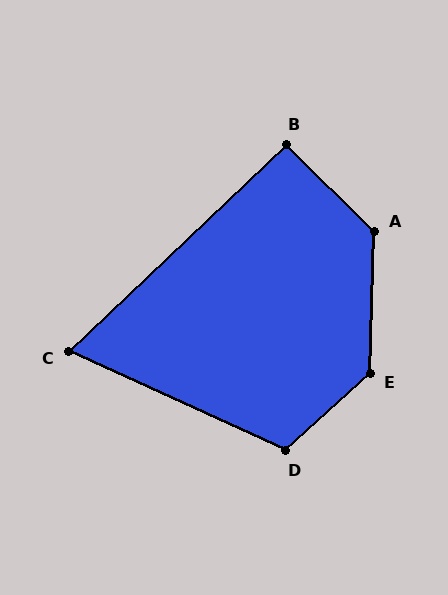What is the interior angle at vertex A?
Approximately 132 degrees (obtuse).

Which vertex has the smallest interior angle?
C, at approximately 68 degrees.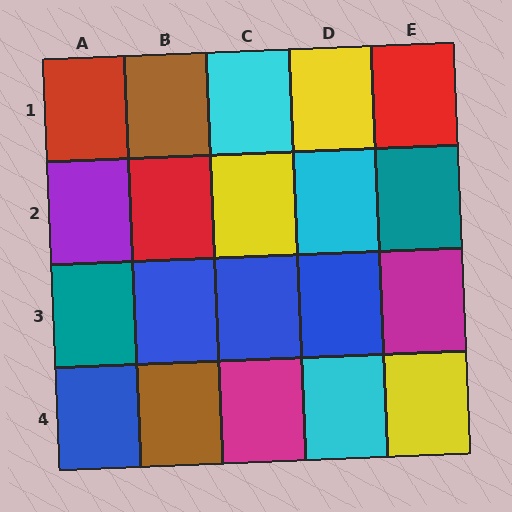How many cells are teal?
2 cells are teal.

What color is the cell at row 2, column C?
Yellow.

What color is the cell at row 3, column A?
Teal.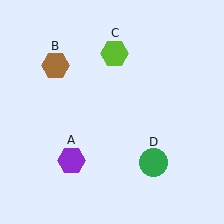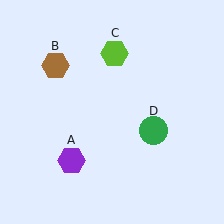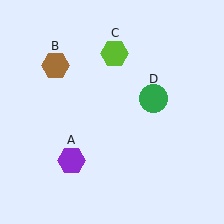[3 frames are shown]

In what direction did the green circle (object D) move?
The green circle (object D) moved up.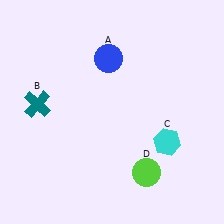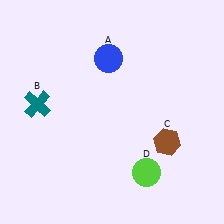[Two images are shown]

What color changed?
The hexagon (C) changed from cyan in Image 1 to brown in Image 2.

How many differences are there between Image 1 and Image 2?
There is 1 difference between the two images.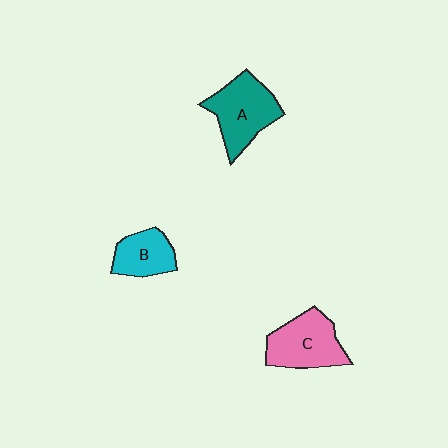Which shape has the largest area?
Shape A (teal).